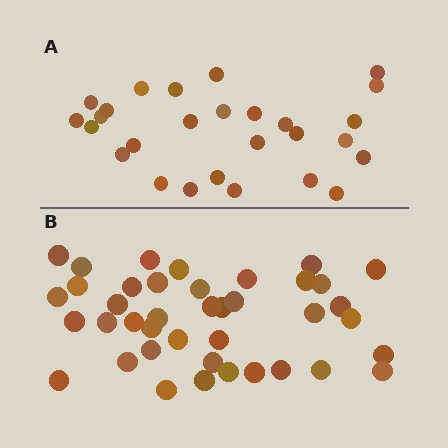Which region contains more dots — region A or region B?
Region B (the bottom region) has more dots.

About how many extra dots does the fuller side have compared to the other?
Region B has approximately 15 more dots than region A.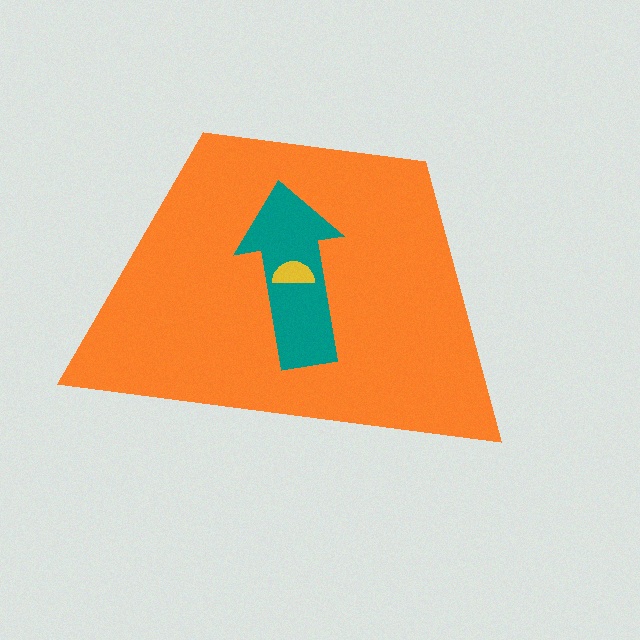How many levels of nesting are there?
3.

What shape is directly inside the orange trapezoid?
The teal arrow.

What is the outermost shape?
The orange trapezoid.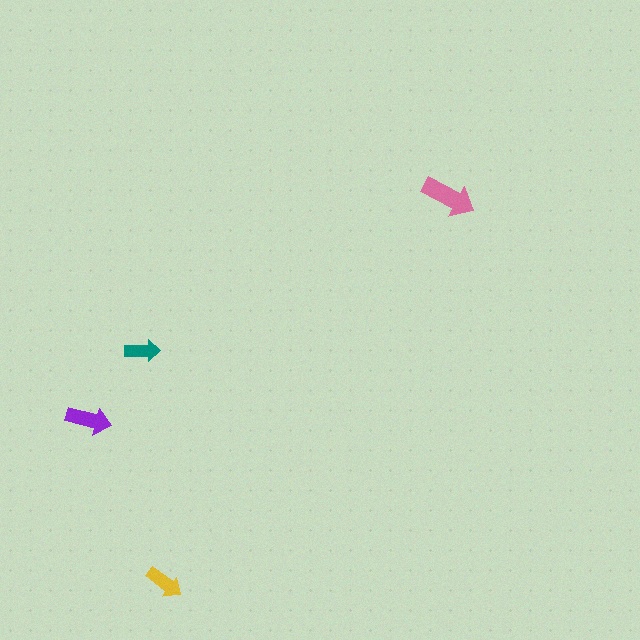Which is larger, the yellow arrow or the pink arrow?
The pink one.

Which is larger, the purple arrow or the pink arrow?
The pink one.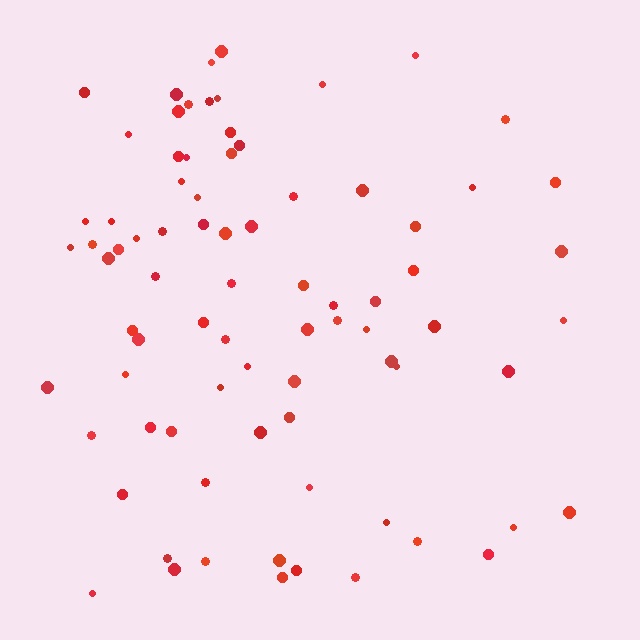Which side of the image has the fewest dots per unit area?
The right.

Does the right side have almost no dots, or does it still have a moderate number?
Still a moderate number, just noticeably fewer than the left.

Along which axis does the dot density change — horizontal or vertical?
Horizontal.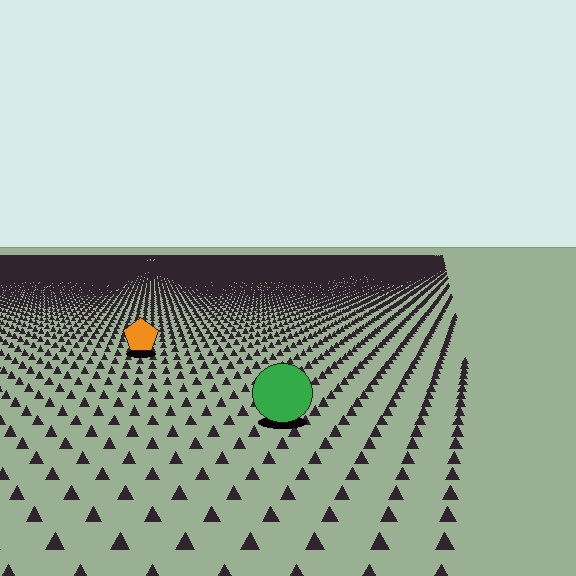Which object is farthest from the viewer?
The orange pentagon is farthest from the viewer. It appears smaller and the ground texture around it is denser.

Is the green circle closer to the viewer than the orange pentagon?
Yes. The green circle is closer — you can tell from the texture gradient: the ground texture is coarser near it.